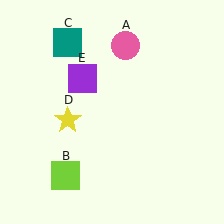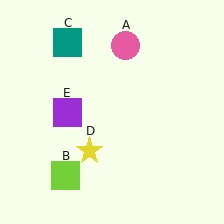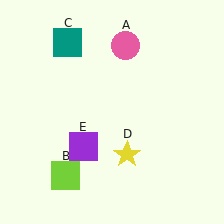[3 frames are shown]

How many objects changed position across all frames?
2 objects changed position: yellow star (object D), purple square (object E).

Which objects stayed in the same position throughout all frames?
Pink circle (object A) and lime square (object B) and teal square (object C) remained stationary.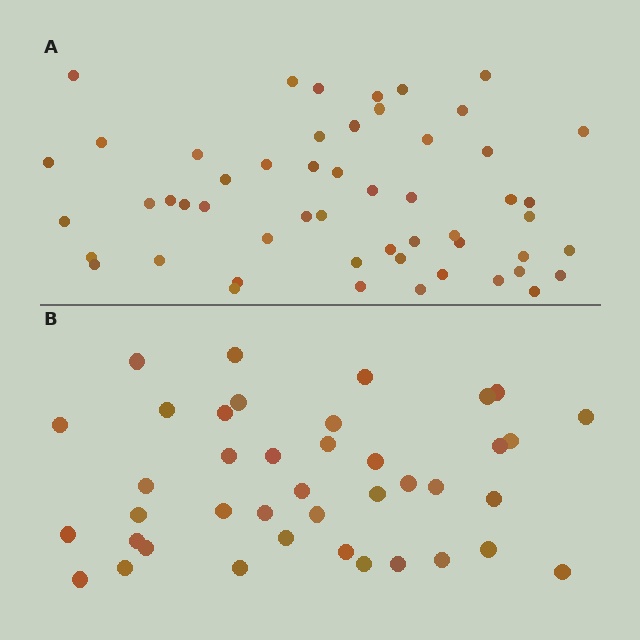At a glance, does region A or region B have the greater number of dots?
Region A (the top region) has more dots.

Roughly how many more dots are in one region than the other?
Region A has approximately 15 more dots than region B.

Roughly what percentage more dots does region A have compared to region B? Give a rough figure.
About 30% more.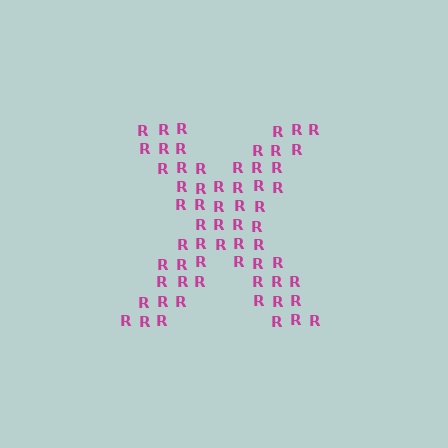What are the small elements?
The small elements are letter R's.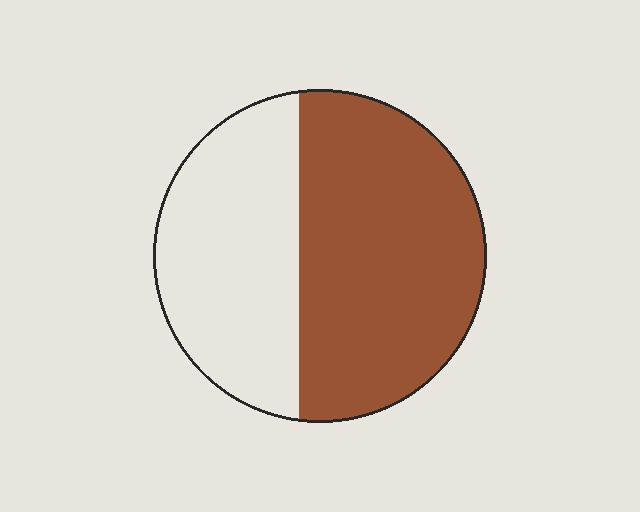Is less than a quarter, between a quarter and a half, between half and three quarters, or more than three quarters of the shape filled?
Between half and three quarters.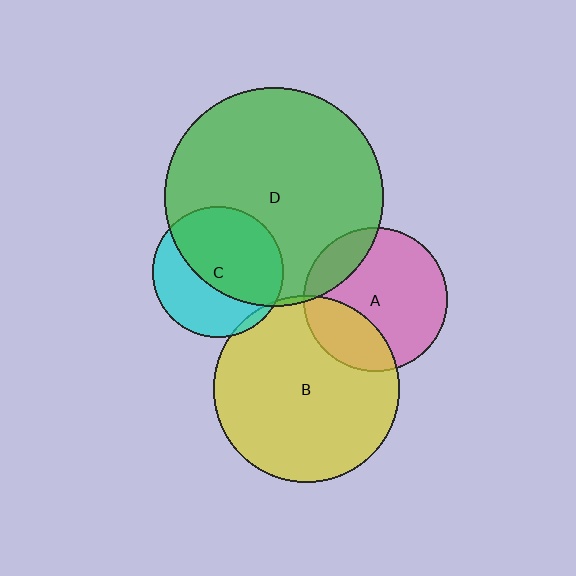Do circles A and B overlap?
Yes.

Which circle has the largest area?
Circle D (green).